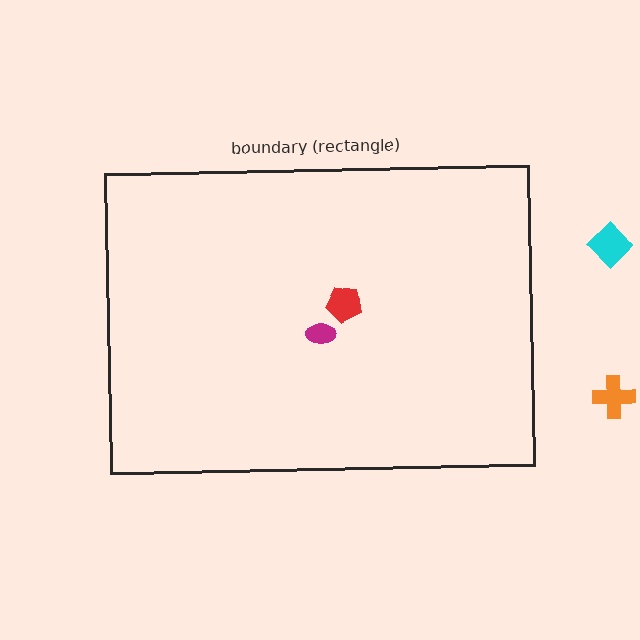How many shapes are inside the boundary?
2 inside, 2 outside.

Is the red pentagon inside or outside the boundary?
Inside.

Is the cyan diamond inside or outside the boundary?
Outside.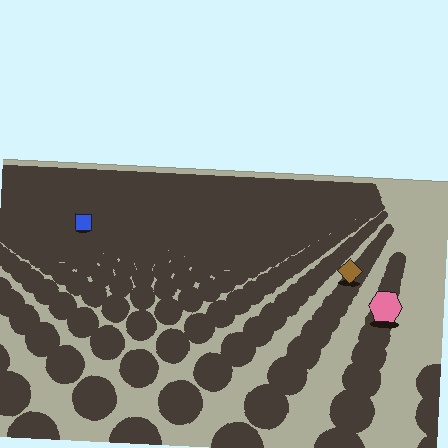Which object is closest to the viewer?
The pink hexagon is closest. The texture marks near it are larger and more spread out.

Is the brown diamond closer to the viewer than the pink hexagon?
No. The pink hexagon is closer — you can tell from the texture gradient: the ground texture is coarser near it.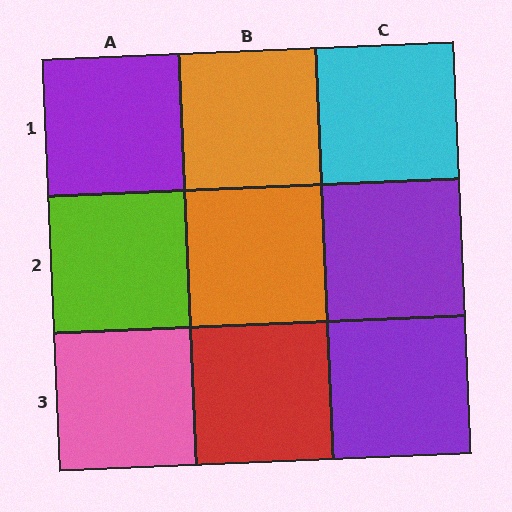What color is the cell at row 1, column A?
Purple.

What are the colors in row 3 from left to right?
Pink, red, purple.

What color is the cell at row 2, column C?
Purple.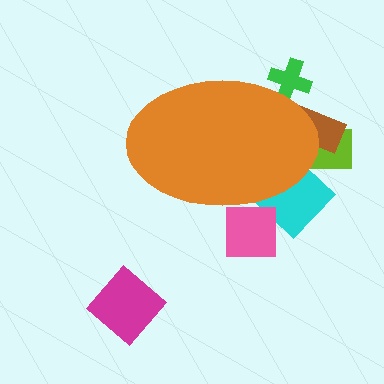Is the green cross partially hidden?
Yes, the green cross is partially hidden behind the orange ellipse.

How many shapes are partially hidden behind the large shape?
5 shapes are partially hidden.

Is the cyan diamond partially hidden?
Yes, the cyan diamond is partially hidden behind the orange ellipse.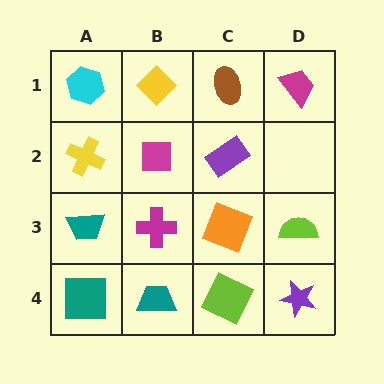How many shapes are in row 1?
4 shapes.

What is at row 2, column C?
A purple rectangle.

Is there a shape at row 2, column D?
No, that cell is empty.